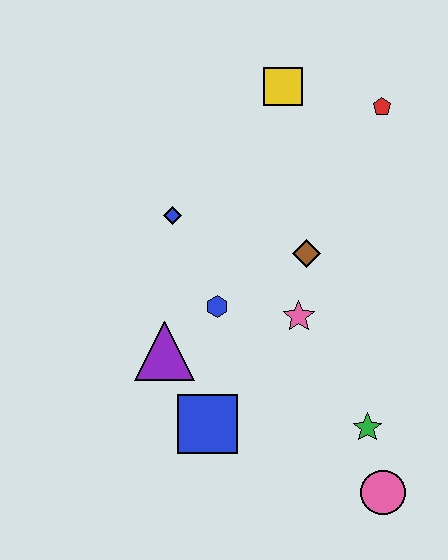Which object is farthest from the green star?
The yellow square is farthest from the green star.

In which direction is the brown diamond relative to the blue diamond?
The brown diamond is to the right of the blue diamond.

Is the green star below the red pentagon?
Yes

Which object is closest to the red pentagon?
The yellow square is closest to the red pentagon.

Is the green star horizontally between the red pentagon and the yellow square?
Yes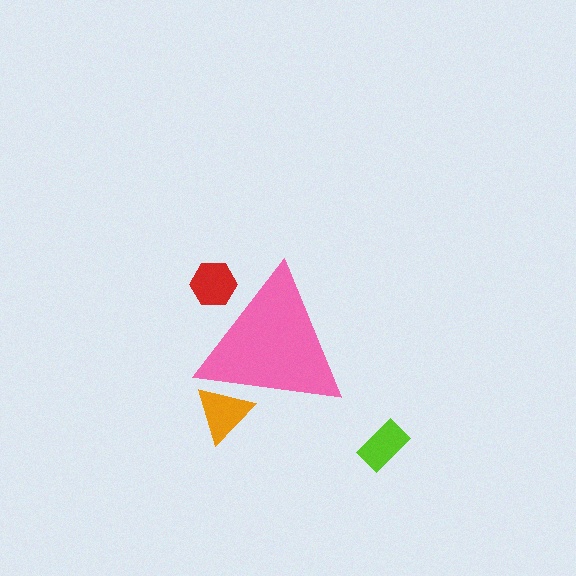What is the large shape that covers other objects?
A pink triangle.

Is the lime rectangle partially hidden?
No, the lime rectangle is fully visible.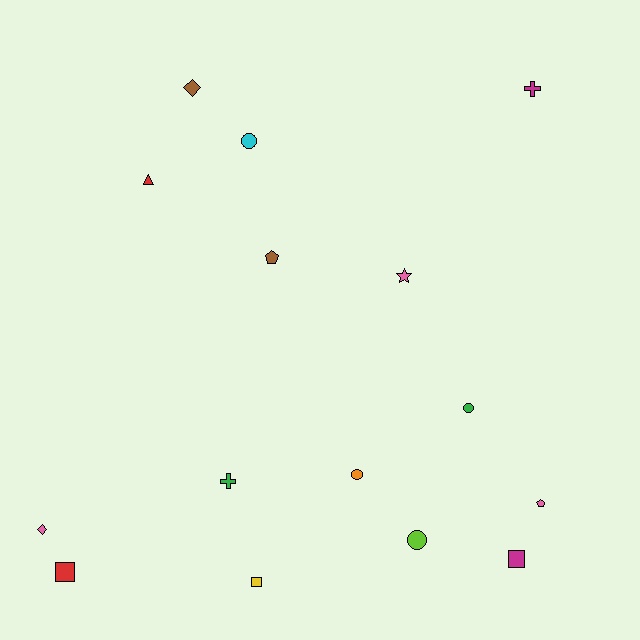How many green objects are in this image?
There are 2 green objects.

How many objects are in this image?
There are 15 objects.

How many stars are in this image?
There is 1 star.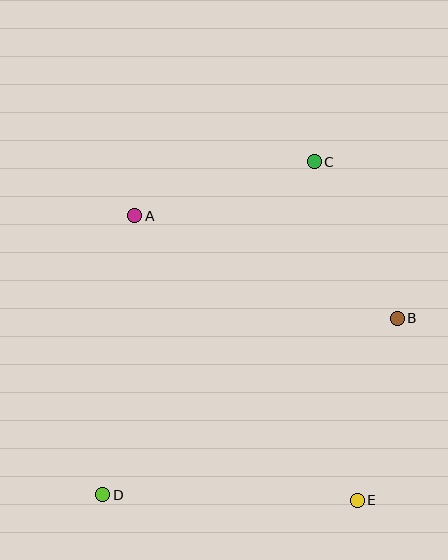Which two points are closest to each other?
Points B and C are closest to each other.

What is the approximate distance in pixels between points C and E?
The distance between C and E is approximately 341 pixels.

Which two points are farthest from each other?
Points C and D are farthest from each other.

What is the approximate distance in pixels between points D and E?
The distance between D and E is approximately 254 pixels.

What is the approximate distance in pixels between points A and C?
The distance between A and C is approximately 188 pixels.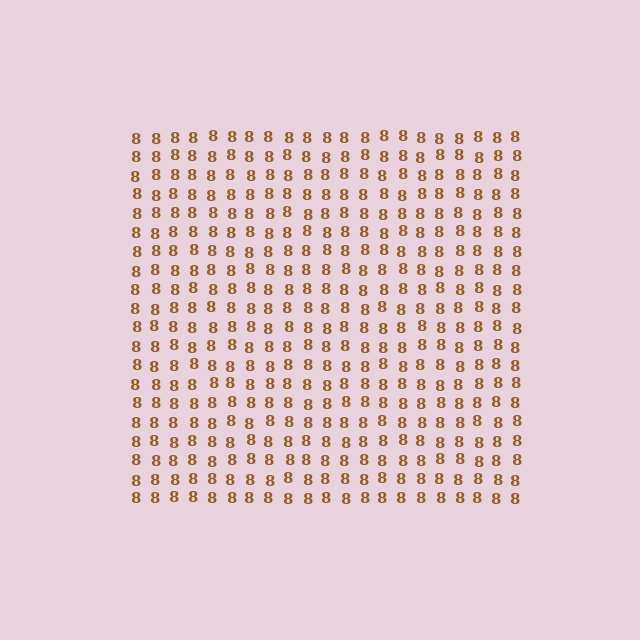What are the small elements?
The small elements are digit 8's.